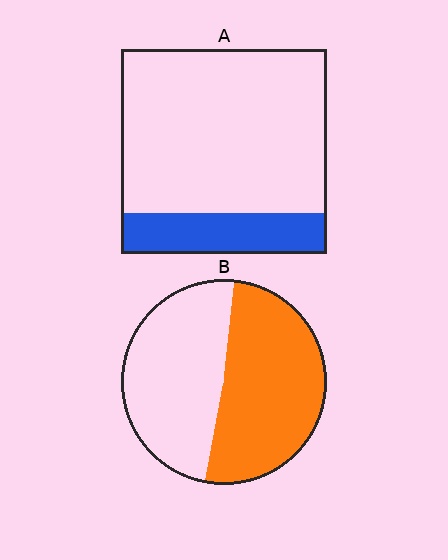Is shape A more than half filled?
No.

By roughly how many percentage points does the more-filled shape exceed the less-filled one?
By roughly 30 percentage points (B over A).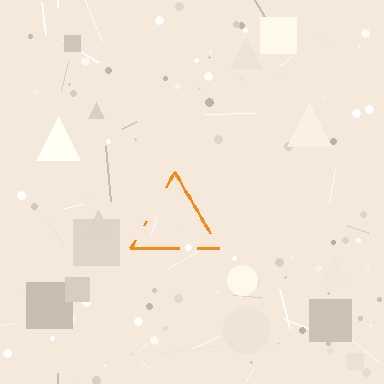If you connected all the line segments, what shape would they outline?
They would outline a triangle.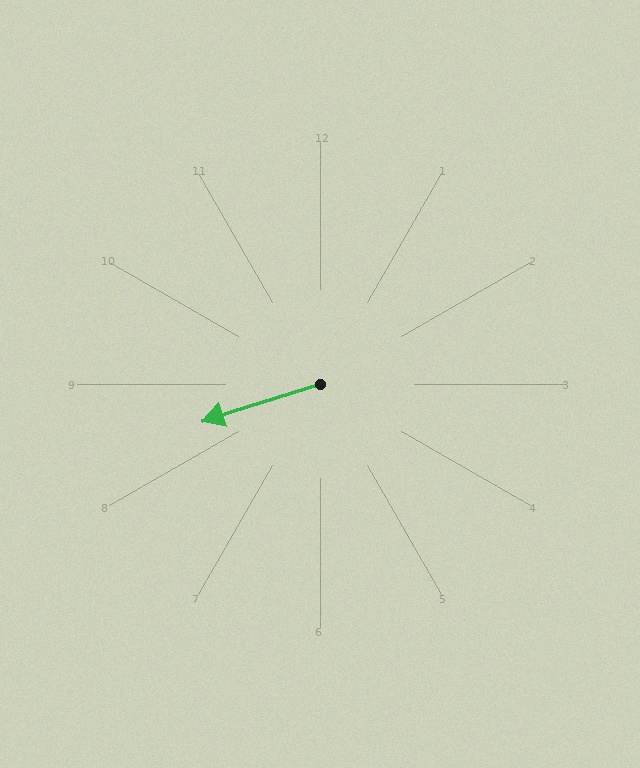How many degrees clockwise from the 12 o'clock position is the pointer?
Approximately 253 degrees.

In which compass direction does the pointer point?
West.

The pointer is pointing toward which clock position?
Roughly 8 o'clock.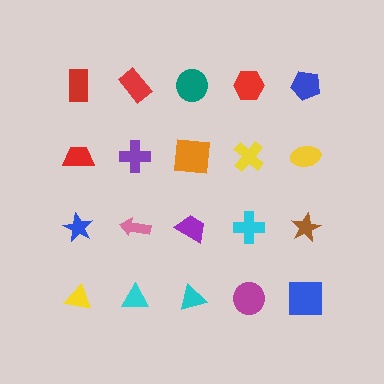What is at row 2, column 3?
An orange square.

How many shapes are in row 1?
5 shapes.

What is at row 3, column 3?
A purple trapezoid.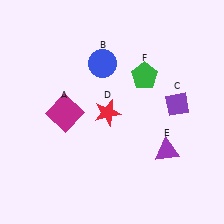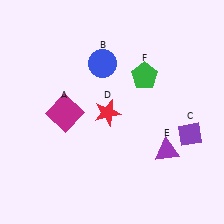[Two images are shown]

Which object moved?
The purple diamond (C) moved down.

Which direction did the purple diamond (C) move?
The purple diamond (C) moved down.